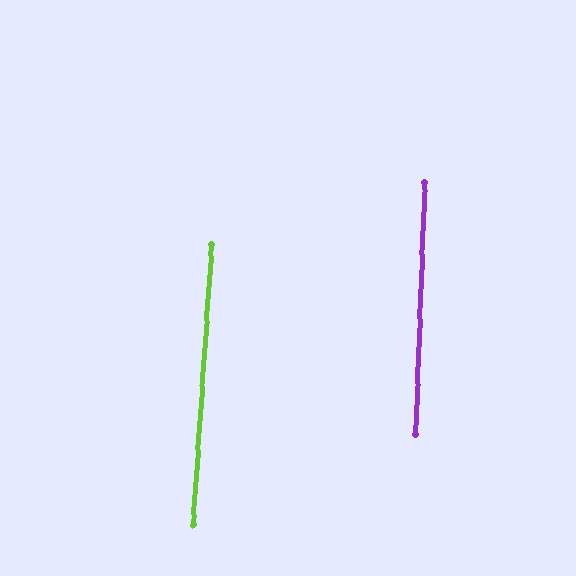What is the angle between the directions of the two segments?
Approximately 2 degrees.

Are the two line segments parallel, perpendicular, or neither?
Parallel — their directions differ by only 1.9°.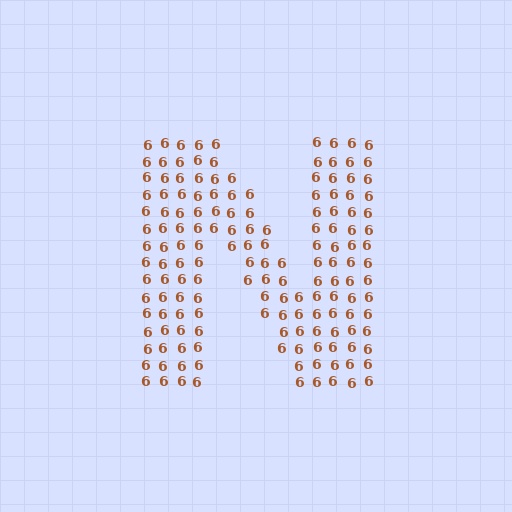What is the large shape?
The large shape is the letter N.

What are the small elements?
The small elements are digit 6's.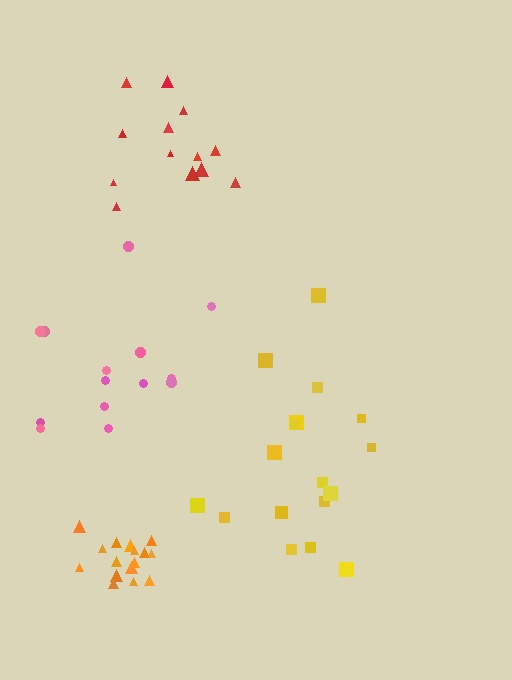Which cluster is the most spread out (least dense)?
Yellow.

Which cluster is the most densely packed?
Orange.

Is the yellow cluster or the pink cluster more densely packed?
Pink.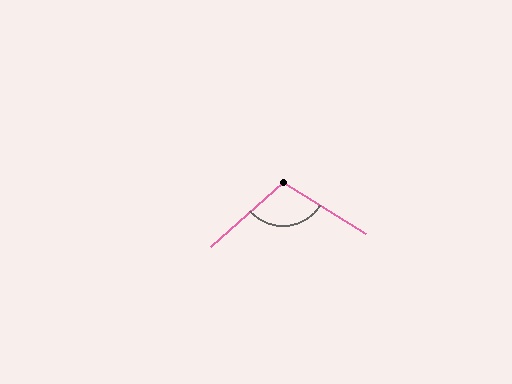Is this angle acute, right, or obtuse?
It is obtuse.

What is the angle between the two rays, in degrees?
Approximately 106 degrees.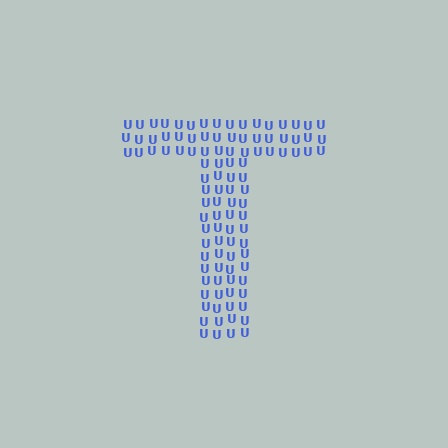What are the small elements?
The small elements are letter U's.